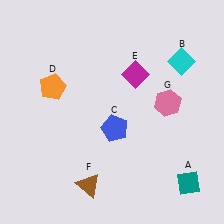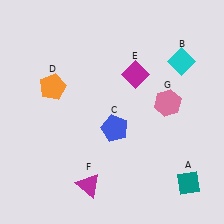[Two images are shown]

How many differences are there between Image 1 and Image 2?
There is 1 difference between the two images.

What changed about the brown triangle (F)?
In Image 1, F is brown. In Image 2, it changed to magenta.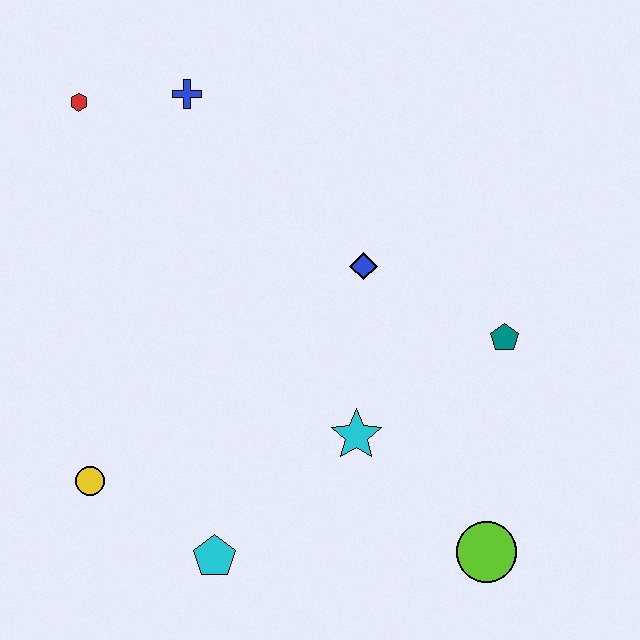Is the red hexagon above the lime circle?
Yes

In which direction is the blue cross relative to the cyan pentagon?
The blue cross is above the cyan pentagon.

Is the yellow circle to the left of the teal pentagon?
Yes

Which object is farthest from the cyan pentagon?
The red hexagon is farthest from the cyan pentagon.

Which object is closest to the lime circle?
The cyan star is closest to the lime circle.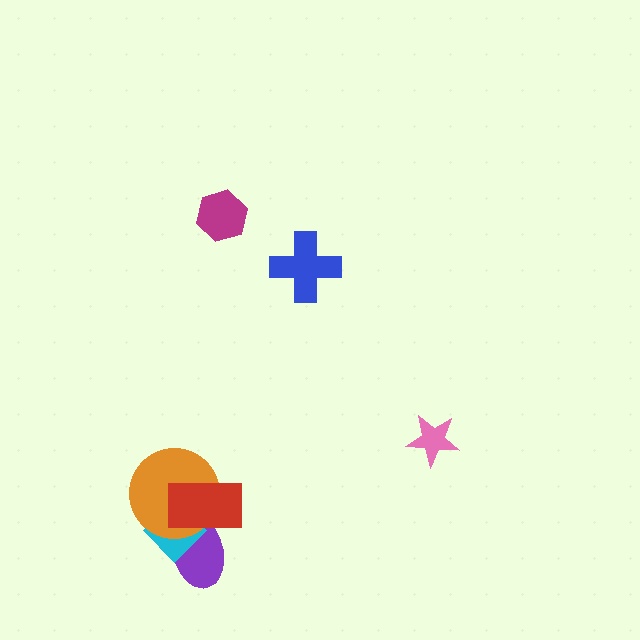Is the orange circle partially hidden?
Yes, it is partially covered by another shape.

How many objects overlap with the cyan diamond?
3 objects overlap with the cyan diamond.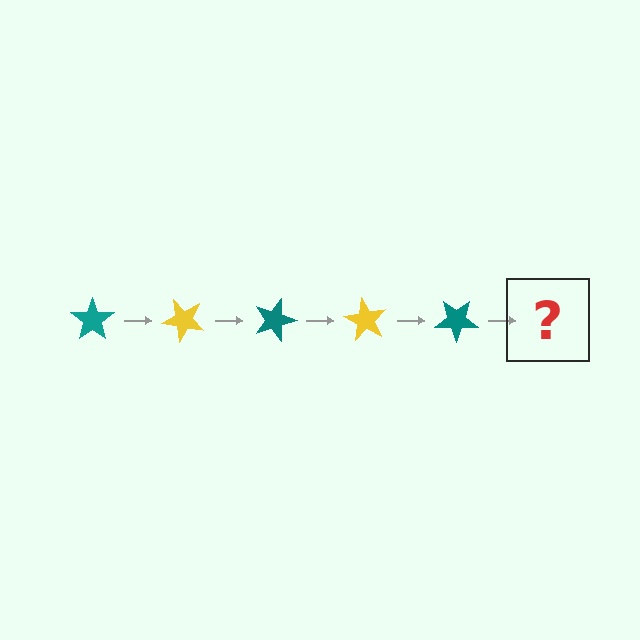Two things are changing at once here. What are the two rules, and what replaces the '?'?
The two rules are that it rotates 45 degrees each step and the color cycles through teal and yellow. The '?' should be a yellow star, rotated 225 degrees from the start.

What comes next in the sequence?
The next element should be a yellow star, rotated 225 degrees from the start.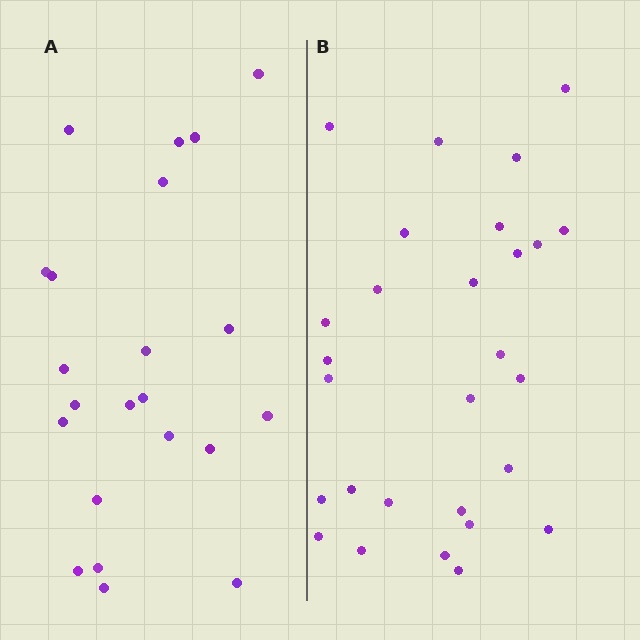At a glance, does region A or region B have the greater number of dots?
Region B (the right region) has more dots.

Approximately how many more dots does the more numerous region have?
Region B has about 6 more dots than region A.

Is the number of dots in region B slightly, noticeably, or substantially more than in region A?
Region B has noticeably more, but not dramatically so. The ratio is roughly 1.3 to 1.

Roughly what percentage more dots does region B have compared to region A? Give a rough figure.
About 25% more.